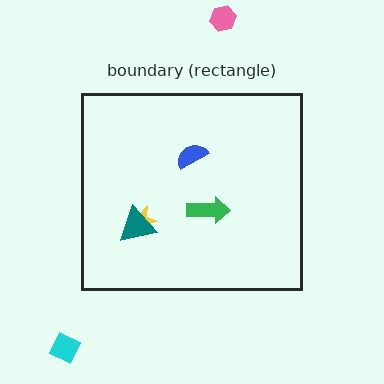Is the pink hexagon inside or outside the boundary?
Outside.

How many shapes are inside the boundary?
4 inside, 2 outside.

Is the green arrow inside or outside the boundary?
Inside.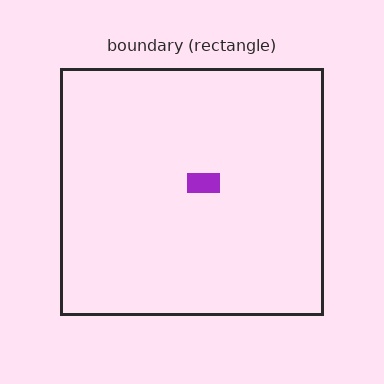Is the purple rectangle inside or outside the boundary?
Inside.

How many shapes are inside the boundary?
1 inside, 0 outside.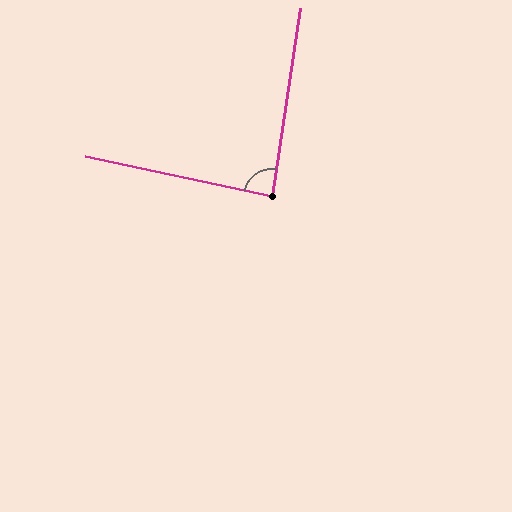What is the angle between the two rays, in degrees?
Approximately 87 degrees.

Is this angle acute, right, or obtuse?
It is approximately a right angle.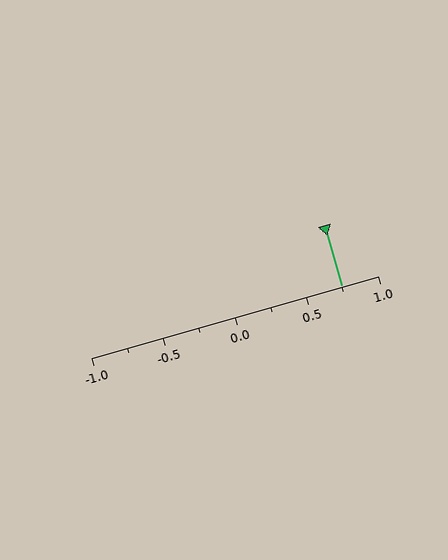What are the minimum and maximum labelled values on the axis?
The axis runs from -1.0 to 1.0.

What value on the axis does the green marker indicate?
The marker indicates approximately 0.75.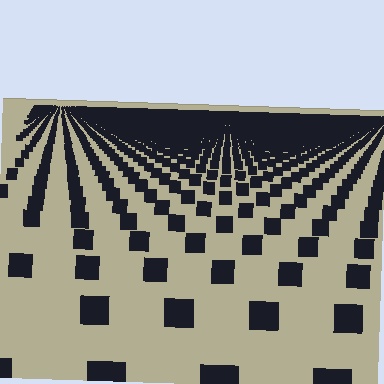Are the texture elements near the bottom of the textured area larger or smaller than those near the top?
Larger. Near the bottom, elements are closer to the viewer and appear at a bigger on-screen size.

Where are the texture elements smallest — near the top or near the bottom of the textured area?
Near the top.